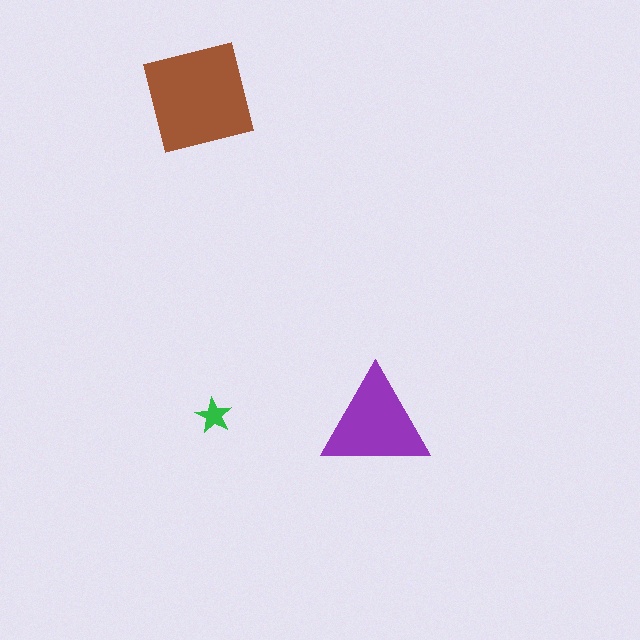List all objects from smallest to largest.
The green star, the purple triangle, the brown square.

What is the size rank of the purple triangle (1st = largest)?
2nd.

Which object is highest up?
The brown square is topmost.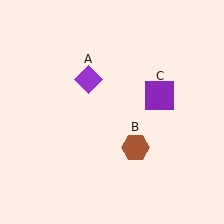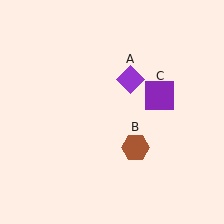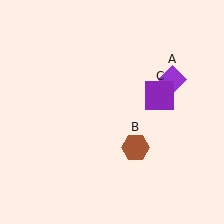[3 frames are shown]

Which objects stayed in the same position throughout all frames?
Brown hexagon (object B) and purple square (object C) remained stationary.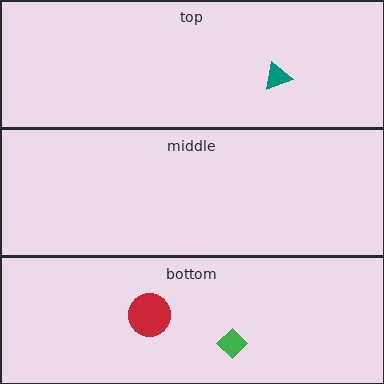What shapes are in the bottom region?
The red circle, the green diamond.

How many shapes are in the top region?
1.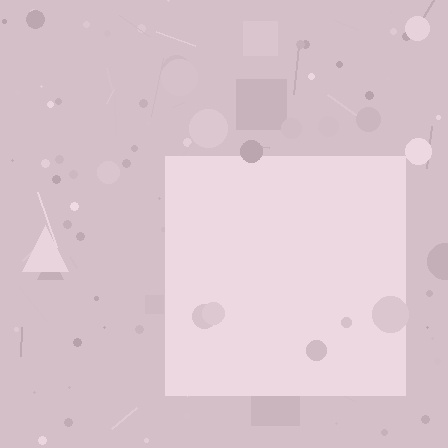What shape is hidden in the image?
A square is hidden in the image.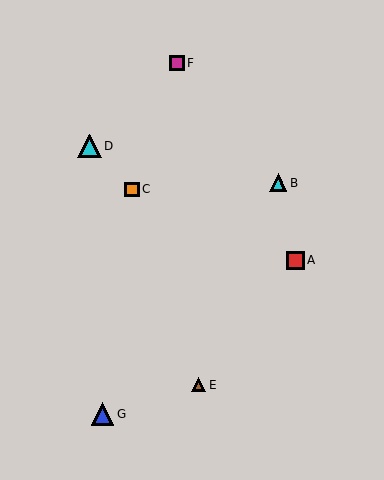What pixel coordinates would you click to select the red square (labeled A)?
Click at (296, 260) to select the red square A.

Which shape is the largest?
The cyan triangle (labeled D) is the largest.